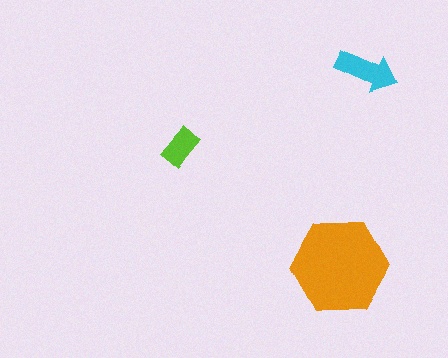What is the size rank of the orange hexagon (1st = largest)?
1st.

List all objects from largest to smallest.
The orange hexagon, the cyan arrow, the lime rectangle.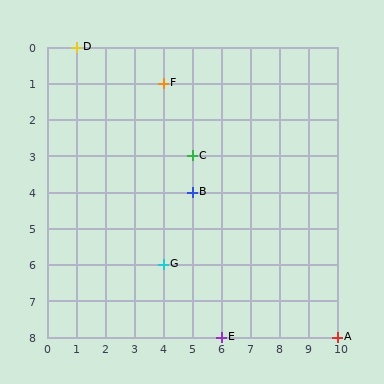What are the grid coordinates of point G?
Point G is at grid coordinates (4, 6).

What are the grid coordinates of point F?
Point F is at grid coordinates (4, 1).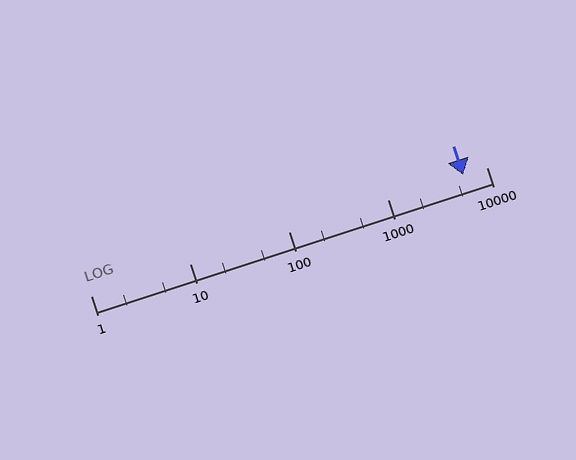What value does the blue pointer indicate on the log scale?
The pointer indicates approximately 5800.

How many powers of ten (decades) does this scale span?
The scale spans 4 decades, from 1 to 10000.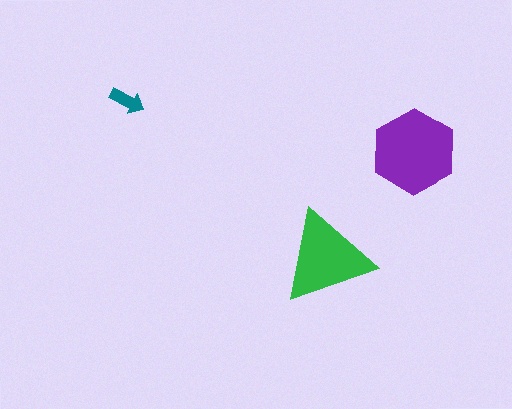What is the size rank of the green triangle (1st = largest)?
2nd.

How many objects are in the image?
There are 3 objects in the image.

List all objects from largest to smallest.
The purple hexagon, the green triangle, the teal arrow.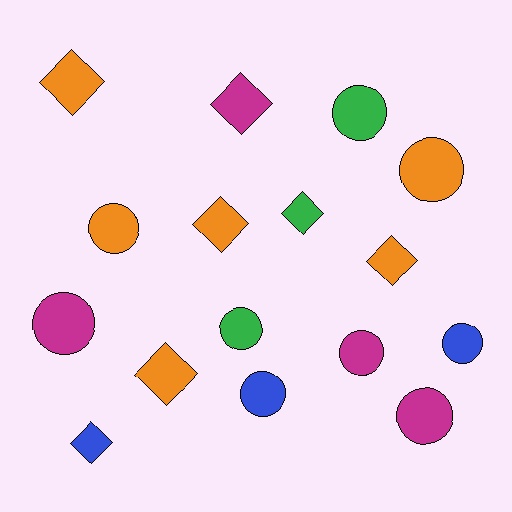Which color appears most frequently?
Orange, with 6 objects.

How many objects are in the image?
There are 16 objects.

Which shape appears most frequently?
Circle, with 9 objects.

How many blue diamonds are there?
There is 1 blue diamond.